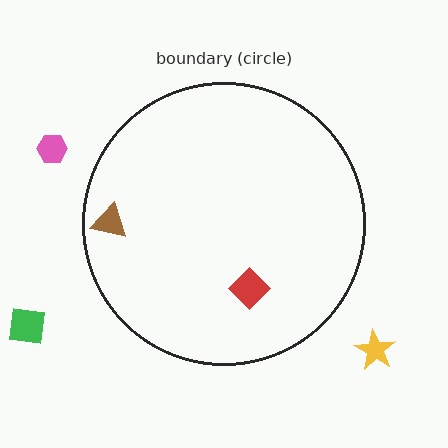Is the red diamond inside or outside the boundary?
Inside.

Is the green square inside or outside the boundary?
Outside.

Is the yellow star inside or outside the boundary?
Outside.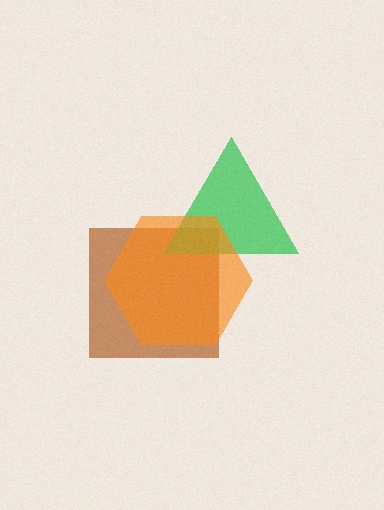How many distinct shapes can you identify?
There are 3 distinct shapes: a brown square, a green triangle, an orange hexagon.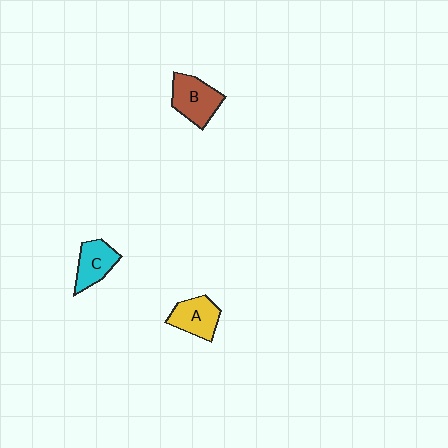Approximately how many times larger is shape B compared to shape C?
Approximately 1.3 times.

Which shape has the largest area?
Shape B (brown).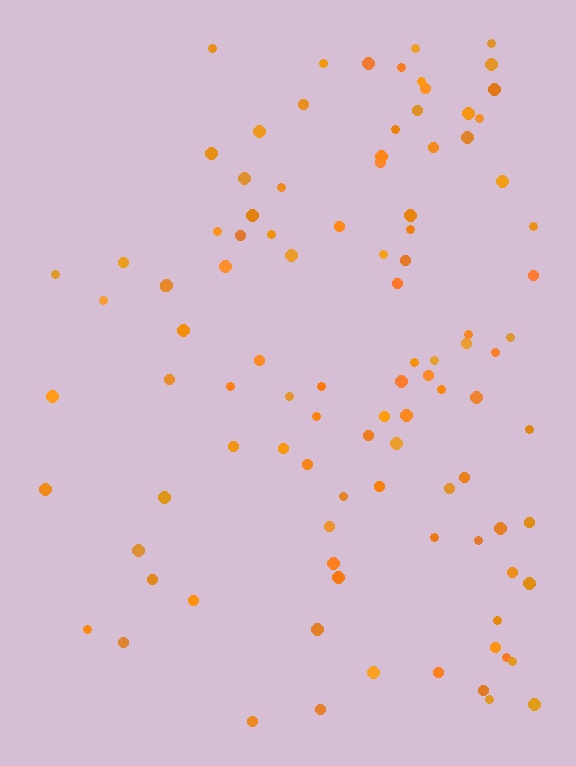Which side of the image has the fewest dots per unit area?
The left.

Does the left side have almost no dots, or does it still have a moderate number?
Still a moderate number, just noticeably fewer than the right.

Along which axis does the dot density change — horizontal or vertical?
Horizontal.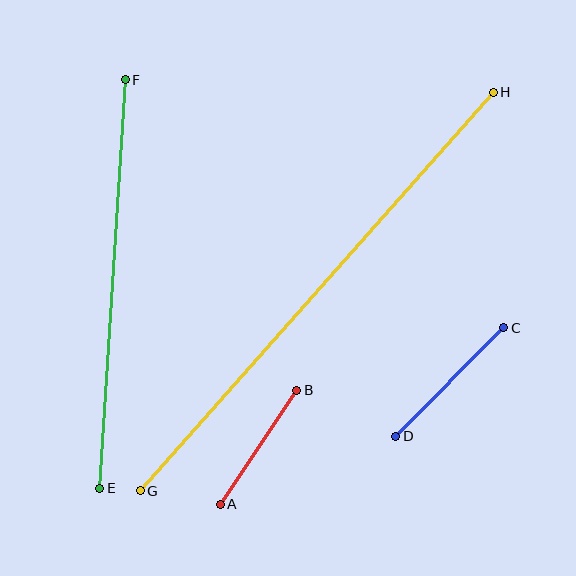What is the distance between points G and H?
The distance is approximately 532 pixels.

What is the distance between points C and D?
The distance is approximately 153 pixels.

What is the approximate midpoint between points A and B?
The midpoint is at approximately (258, 447) pixels.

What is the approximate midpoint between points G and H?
The midpoint is at approximately (317, 292) pixels.